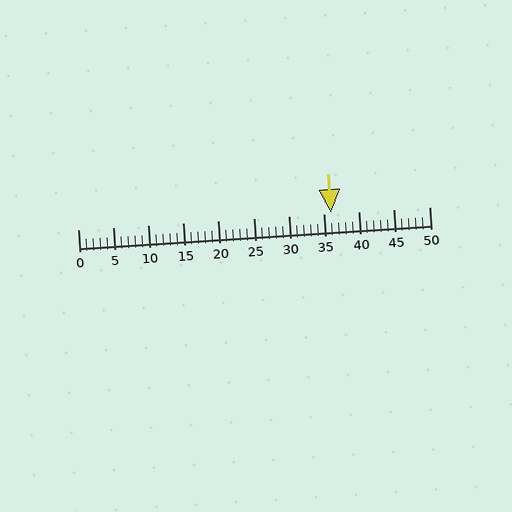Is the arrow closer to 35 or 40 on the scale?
The arrow is closer to 35.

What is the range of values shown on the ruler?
The ruler shows values from 0 to 50.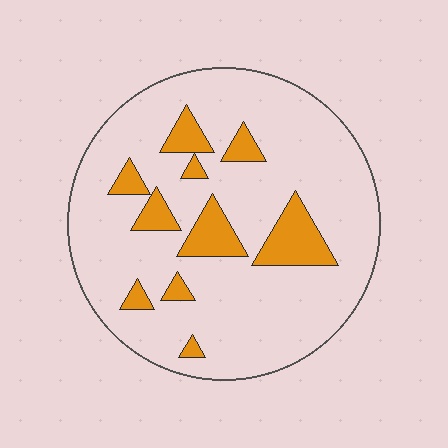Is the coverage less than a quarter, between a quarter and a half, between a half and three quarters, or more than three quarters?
Less than a quarter.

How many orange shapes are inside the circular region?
10.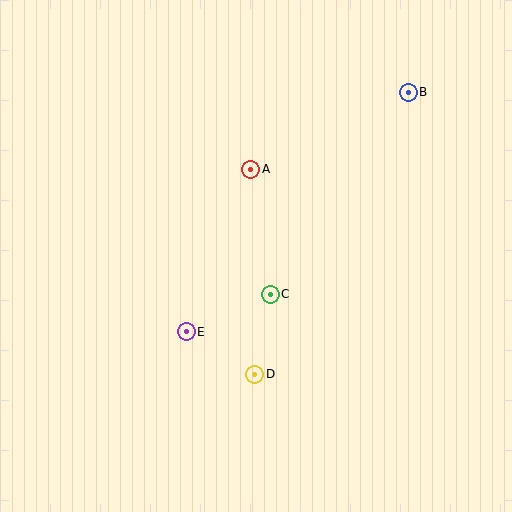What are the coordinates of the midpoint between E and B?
The midpoint between E and B is at (297, 212).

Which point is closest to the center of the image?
Point C at (270, 294) is closest to the center.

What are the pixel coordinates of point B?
Point B is at (408, 92).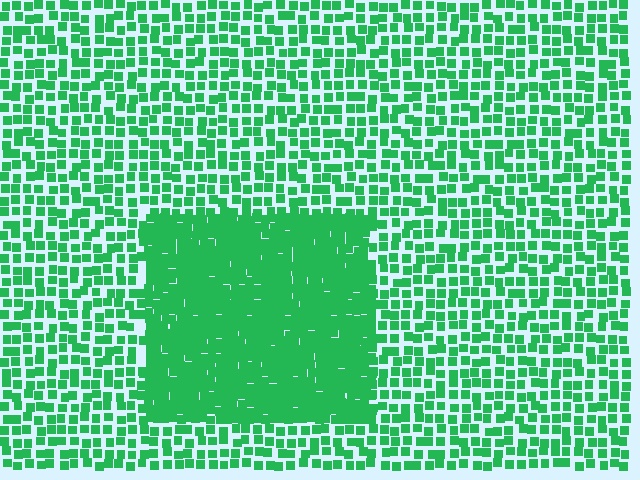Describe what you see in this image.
The image contains small green elements arranged at two different densities. A rectangle-shaped region is visible where the elements are more densely packed than the surrounding area.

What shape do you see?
I see a rectangle.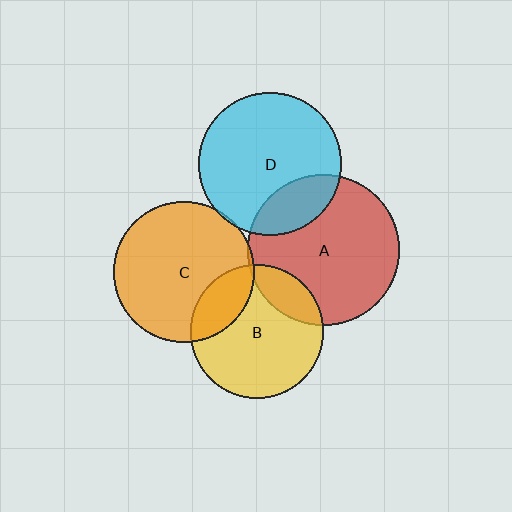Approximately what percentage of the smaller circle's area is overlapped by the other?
Approximately 15%.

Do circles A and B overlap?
Yes.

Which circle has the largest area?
Circle A (red).